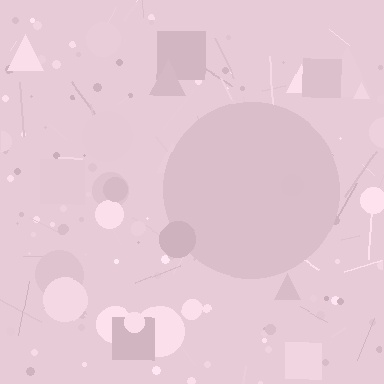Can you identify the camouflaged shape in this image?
The camouflaged shape is a circle.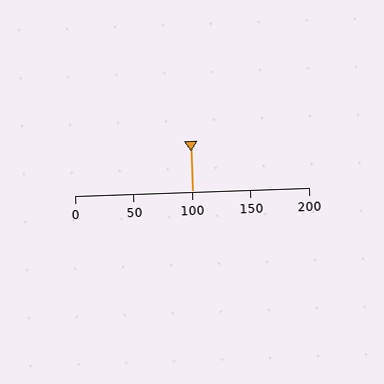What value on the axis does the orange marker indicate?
The marker indicates approximately 100.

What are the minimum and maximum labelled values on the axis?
The axis runs from 0 to 200.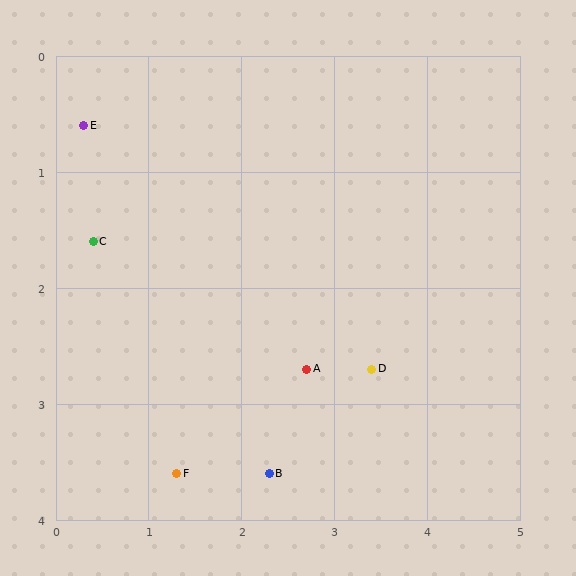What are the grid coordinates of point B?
Point B is at approximately (2.3, 3.6).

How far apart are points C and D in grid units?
Points C and D are about 3.2 grid units apart.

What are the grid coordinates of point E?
Point E is at approximately (0.3, 0.6).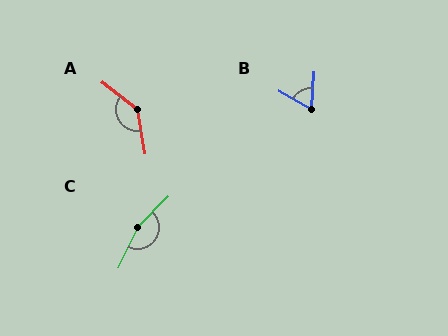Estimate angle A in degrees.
Approximately 136 degrees.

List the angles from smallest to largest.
B (64°), A (136°), C (161°).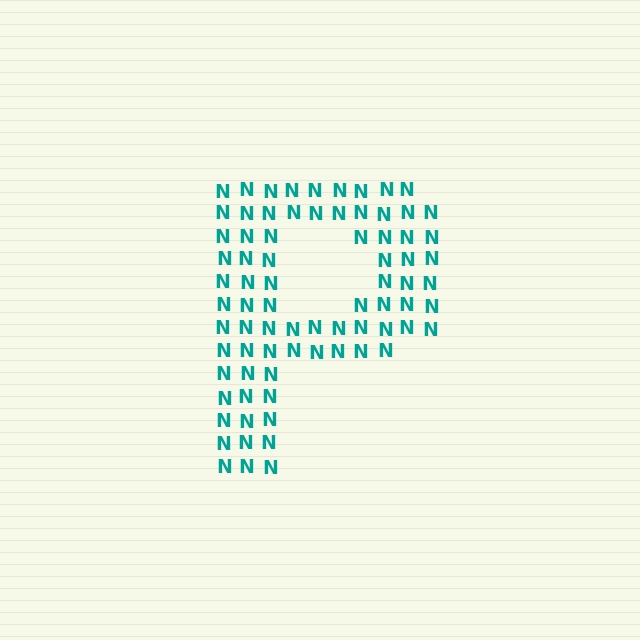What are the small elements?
The small elements are letter N's.